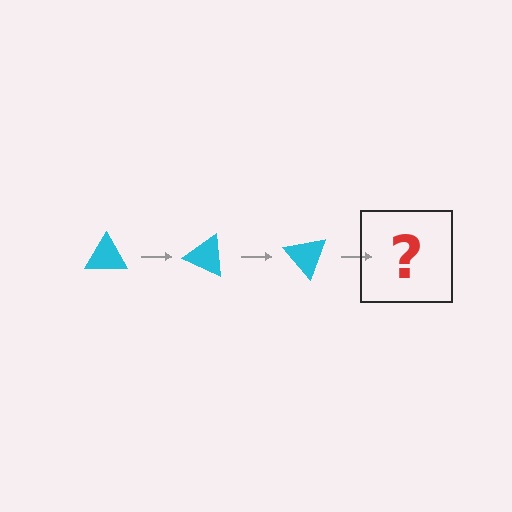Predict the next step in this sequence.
The next step is a cyan triangle rotated 75 degrees.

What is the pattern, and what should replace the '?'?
The pattern is that the triangle rotates 25 degrees each step. The '?' should be a cyan triangle rotated 75 degrees.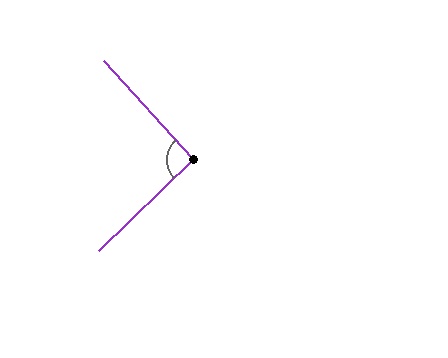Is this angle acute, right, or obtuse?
It is approximately a right angle.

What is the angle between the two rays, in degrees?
Approximately 91 degrees.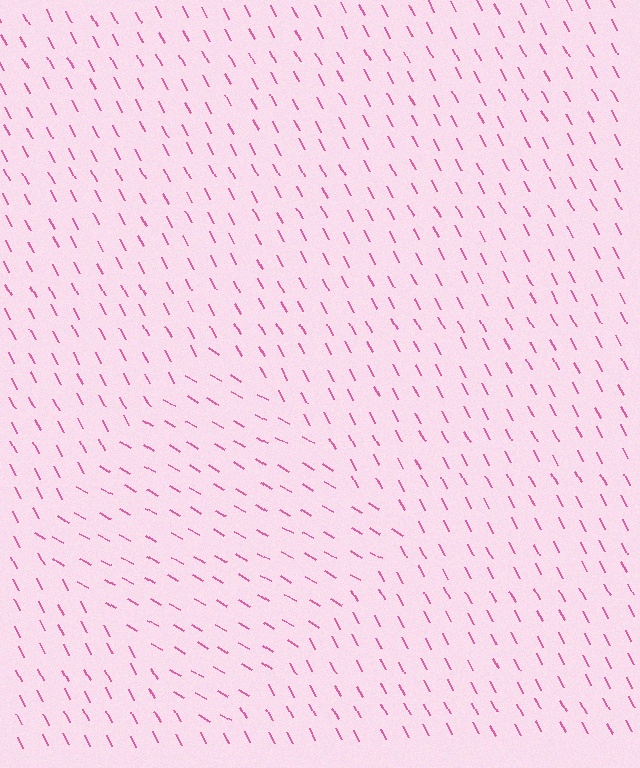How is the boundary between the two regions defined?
The boundary is defined purely by a change in line orientation (approximately 32 degrees difference). All lines are the same color and thickness.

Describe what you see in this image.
The image is filled with small pink line segments. A diamond region in the image has lines oriented differently from the surrounding lines, creating a visible texture boundary.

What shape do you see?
I see a diamond.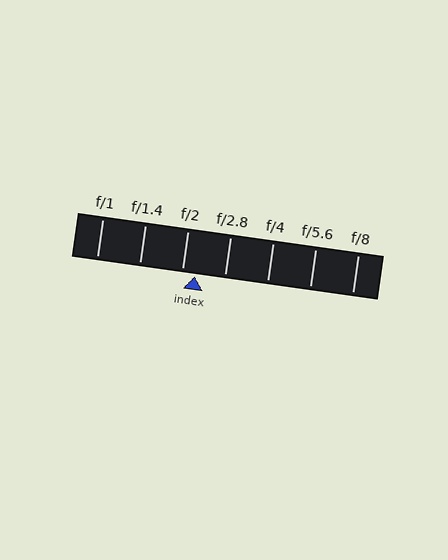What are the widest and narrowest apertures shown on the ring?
The widest aperture shown is f/1 and the narrowest is f/8.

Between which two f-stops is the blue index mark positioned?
The index mark is between f/2 and f/2.8.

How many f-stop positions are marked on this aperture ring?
There are 7 f-stop positions marked.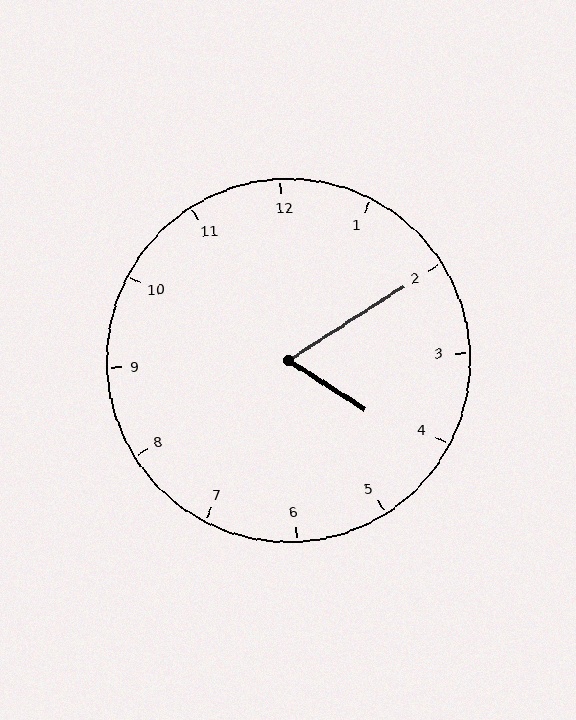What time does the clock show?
4:10.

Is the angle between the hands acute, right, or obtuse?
It is acute.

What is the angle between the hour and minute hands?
Approximately 65 degrees.